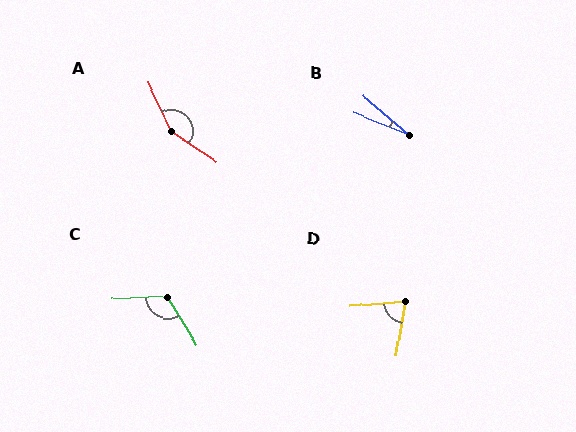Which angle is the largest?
A, at approximately 149 degrees.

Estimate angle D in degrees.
Approximately 76 degrees.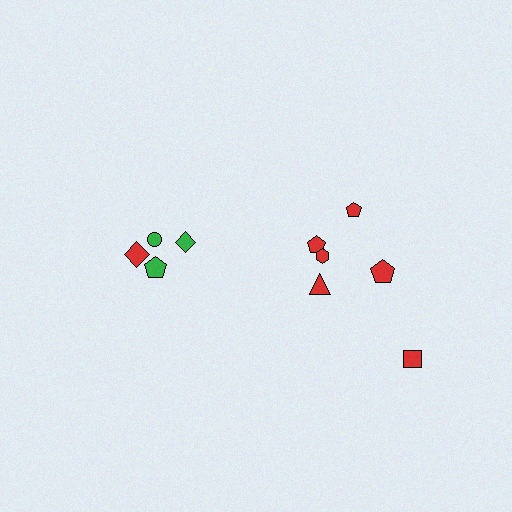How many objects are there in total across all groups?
There are 10 objects.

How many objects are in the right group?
There are 6 objects.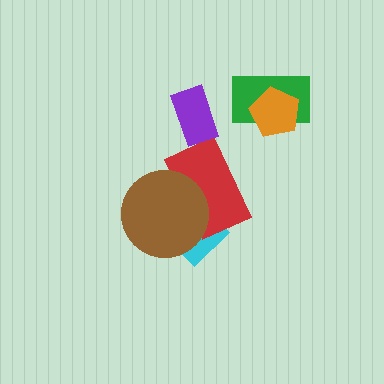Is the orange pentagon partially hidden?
No, no other shape covers it.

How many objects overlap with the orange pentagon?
1 object overlaps with the orange pentagon.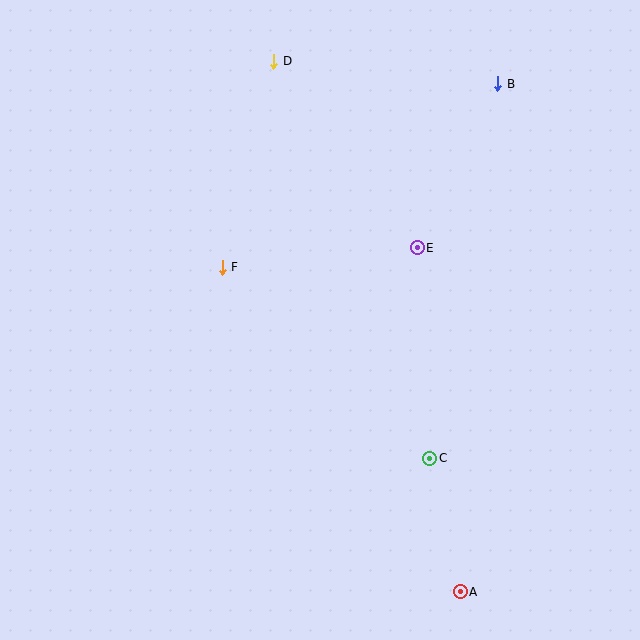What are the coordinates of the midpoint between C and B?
The midpoint between C and B is at (464, 271).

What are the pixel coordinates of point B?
Point B is at (498, 84).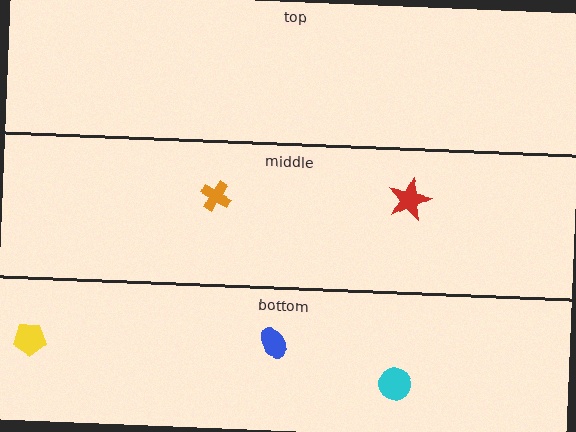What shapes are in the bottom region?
The cyan circle, the yellow pentagon, the blue ellipse.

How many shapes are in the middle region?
2.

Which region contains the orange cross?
The middle region.